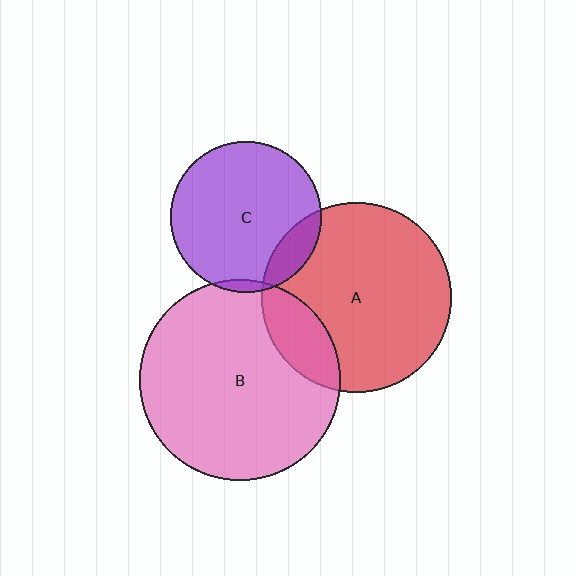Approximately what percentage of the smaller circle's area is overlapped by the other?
Approximately 5%.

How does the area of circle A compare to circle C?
Approximately 1.6 times.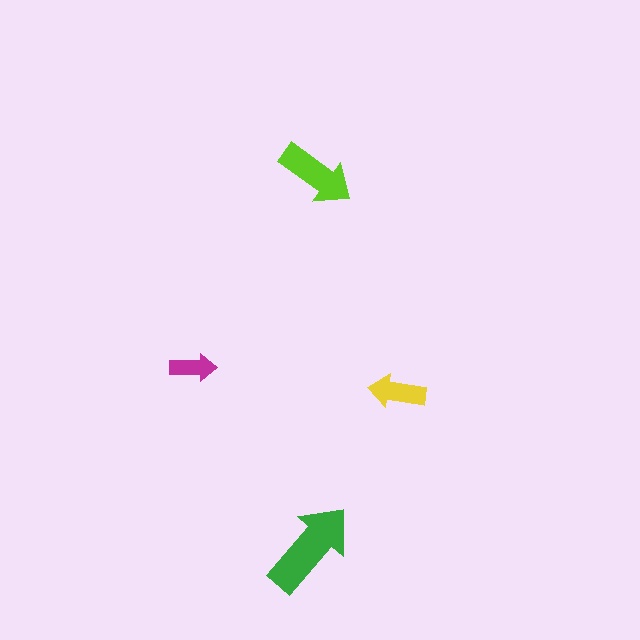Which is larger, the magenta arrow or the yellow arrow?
The yellow one.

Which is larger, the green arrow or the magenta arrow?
The green one.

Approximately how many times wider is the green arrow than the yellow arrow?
About 1.5 times wider.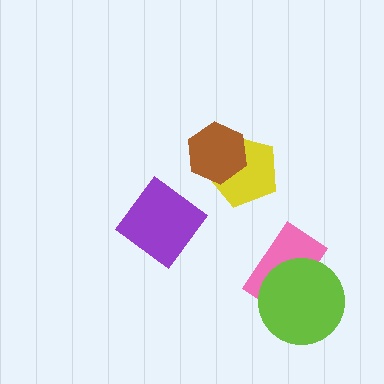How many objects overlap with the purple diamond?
0 objects overlap with the purple diamond.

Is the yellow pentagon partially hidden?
Yes, it is partially covered by another shape.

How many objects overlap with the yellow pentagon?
1 object overlaps with the yellow pentagon.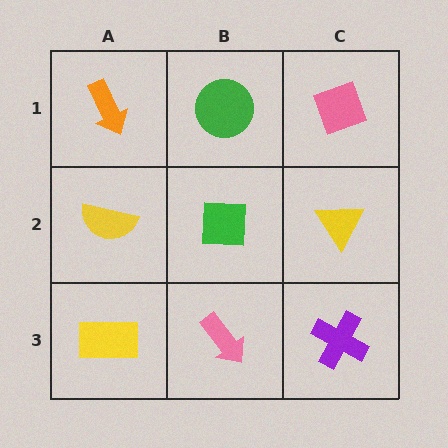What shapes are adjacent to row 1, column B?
A green square (row 2, column B), an orange arrow (row 1, column A), a pink diamond (row 1, column C).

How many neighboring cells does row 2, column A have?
3.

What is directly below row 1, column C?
A yellow triangle.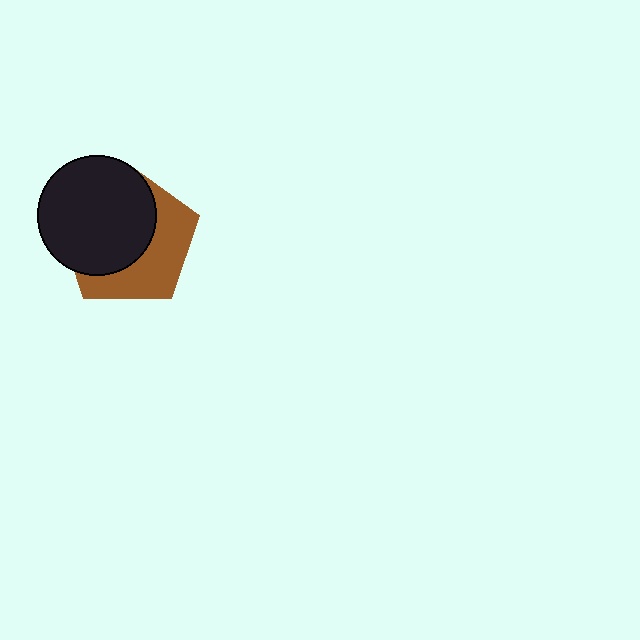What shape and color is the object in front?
The object in front is a black circle.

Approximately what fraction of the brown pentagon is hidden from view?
Roughly 57% of the brown pentagon is hidden behind the black circle.